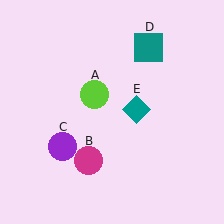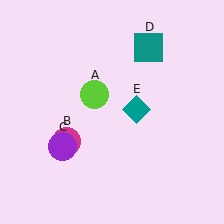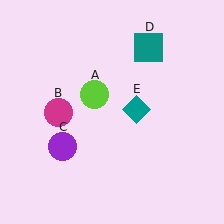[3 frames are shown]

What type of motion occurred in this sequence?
The magenta circle (object B) rotated clockwise around the center of the scene.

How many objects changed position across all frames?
1 object changed position: magenta circle (object B).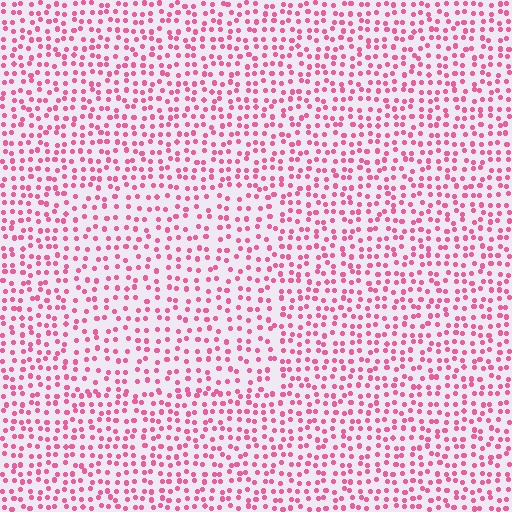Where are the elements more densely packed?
The elements are more densely packed outside the rectangle boundary.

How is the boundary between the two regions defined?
The boundary is defined by a change in element density (approximately 1.4x ratio). All elements are the same color, size, and shape.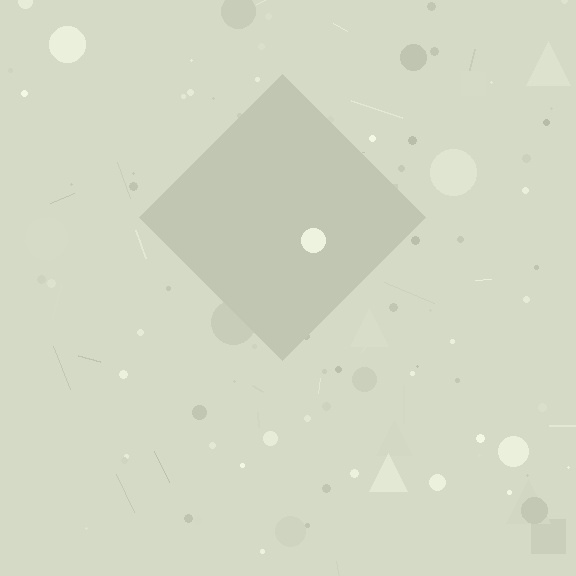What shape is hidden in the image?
A diamond is hidden in the image.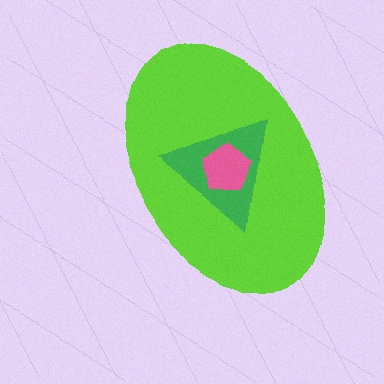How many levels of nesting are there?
3.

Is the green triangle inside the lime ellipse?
Yes.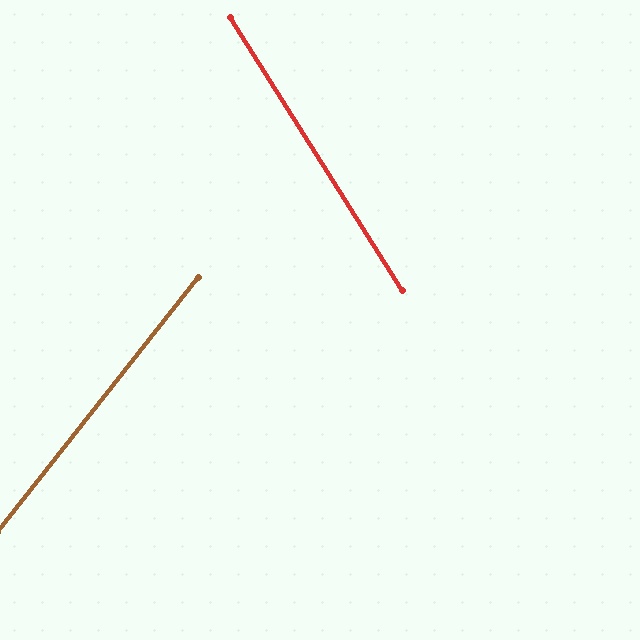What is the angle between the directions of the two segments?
Approximately 71 degrees.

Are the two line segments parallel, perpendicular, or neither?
Neither parallel nor perpendicular — they differ by about 71°.